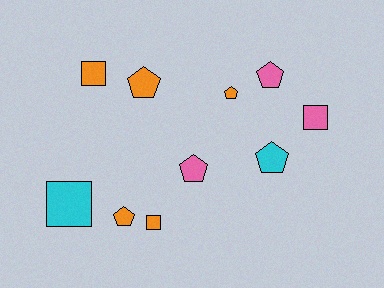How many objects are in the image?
There are 10 objects.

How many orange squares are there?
There are 2 orange squares.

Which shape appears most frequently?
Pentagon, with 6 objects.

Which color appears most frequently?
Orange, with 5 objects.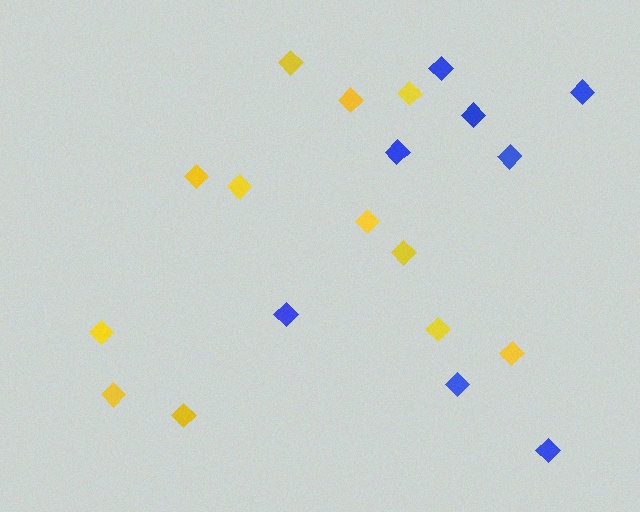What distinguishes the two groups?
There are 2 groups: one group of yellow diamonds (12) and one group of blue diamonds (8).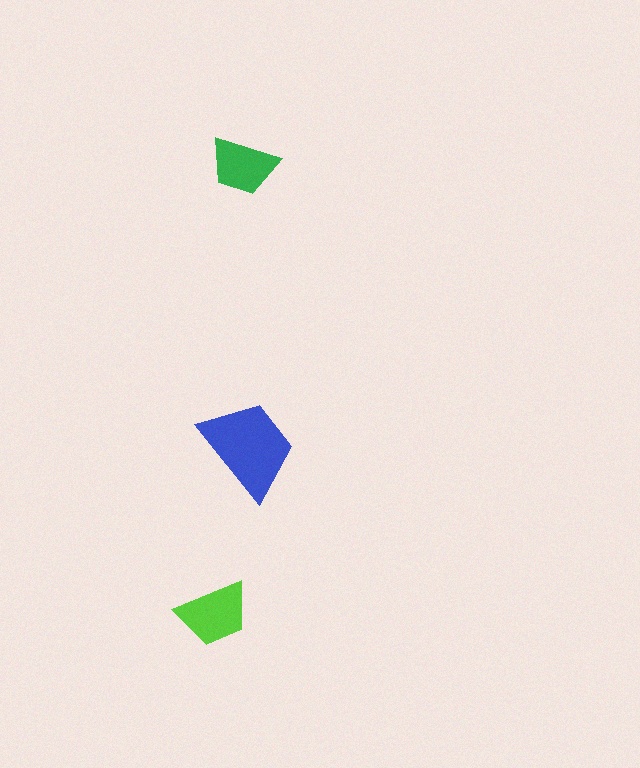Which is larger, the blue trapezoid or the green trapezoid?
The blue one.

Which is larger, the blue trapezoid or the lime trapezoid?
The blue one.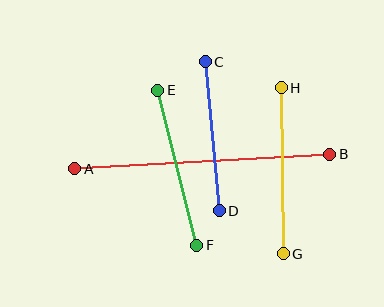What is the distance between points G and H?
The distance is approximately 166 pixels.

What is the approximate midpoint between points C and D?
The midpoint is at approximately (212, 136) pixels.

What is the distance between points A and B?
The distance is approximately 255 pixels.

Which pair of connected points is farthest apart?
Points A and B are farthest apart.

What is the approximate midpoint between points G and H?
The midpoint is at approximately (282, 171) pixels.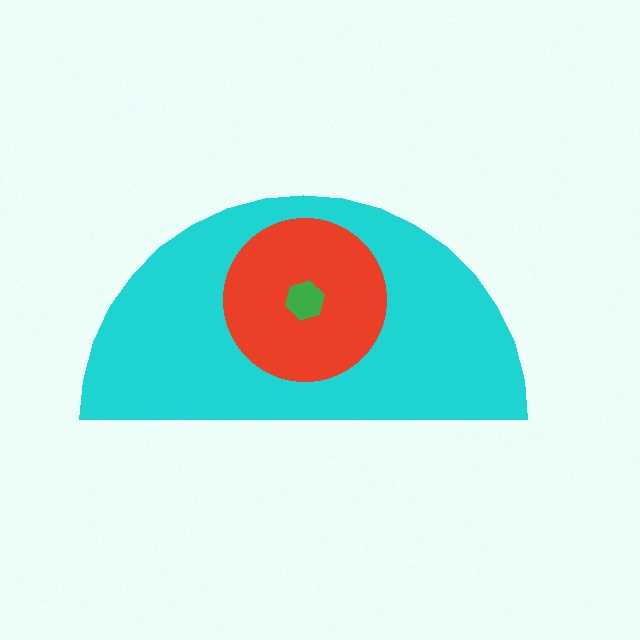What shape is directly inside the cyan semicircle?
The red circle.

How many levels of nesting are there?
3.